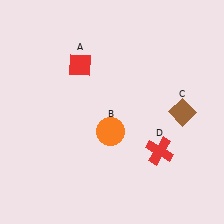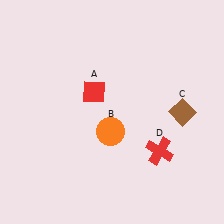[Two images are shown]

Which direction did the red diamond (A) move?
The red diamond (A) moved down.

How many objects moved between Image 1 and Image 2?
1 object moved between the two images.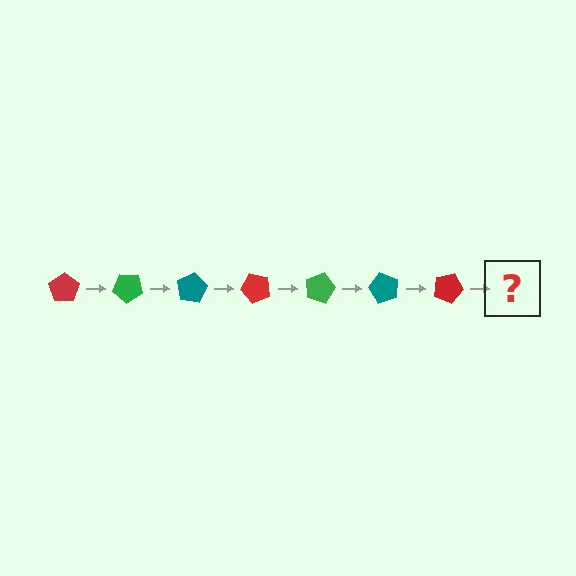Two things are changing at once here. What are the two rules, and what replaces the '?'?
The two rules are that it rotates 40 degrees each step and the color cycles through red, green, and teal. The '?' should be a green pentagon, rotated 280 degrees from the start.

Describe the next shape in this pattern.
It should be a green pentagon, rotated 280 degrees from the start.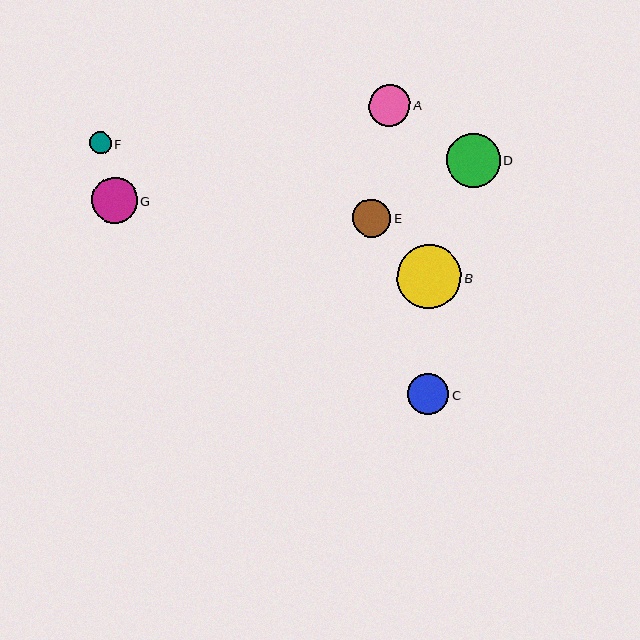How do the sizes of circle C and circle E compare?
Circle C and circle E are approximately the same size.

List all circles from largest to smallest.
From largest to smallest: B, D, G, C, A, E, F.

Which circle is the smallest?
Circle F is the smallest with a size of approximately 22 pixels.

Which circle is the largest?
Circle B is the largest with a size of approximately 64 pixels.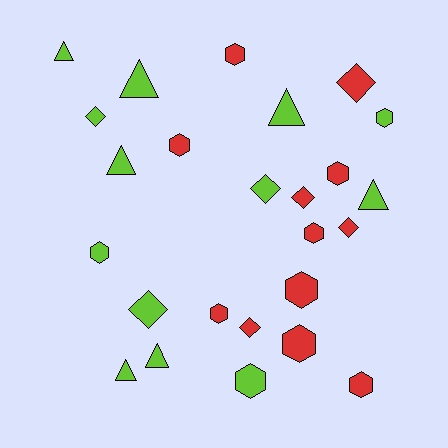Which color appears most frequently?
Lime, with 13 objects.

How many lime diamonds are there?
There are 3 lime diamonds.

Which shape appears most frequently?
Hexagon, with 11 objects.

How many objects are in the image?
There are 25 objects.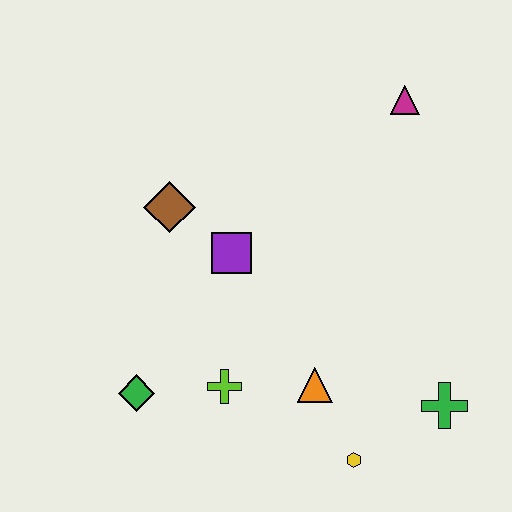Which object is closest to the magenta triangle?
The purple square is closest to the magenta triangle.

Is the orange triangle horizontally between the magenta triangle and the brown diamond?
Yes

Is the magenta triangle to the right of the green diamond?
Yes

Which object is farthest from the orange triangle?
The magenta triangle is farthest from the orange triangle.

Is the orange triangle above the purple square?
No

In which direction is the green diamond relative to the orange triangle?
The green diamond is to the left of the orange triangle.